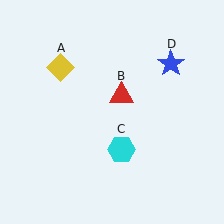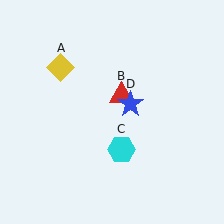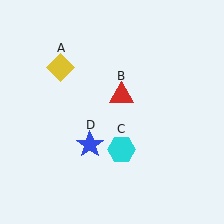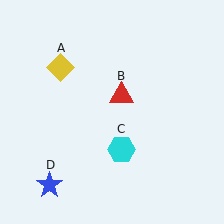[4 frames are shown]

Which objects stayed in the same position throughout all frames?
Yellow diamond (object A) and red triangle (object B) and cyan hexagon (object C) remained stationary.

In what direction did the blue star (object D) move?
The blue star (object D) moved down and to the left.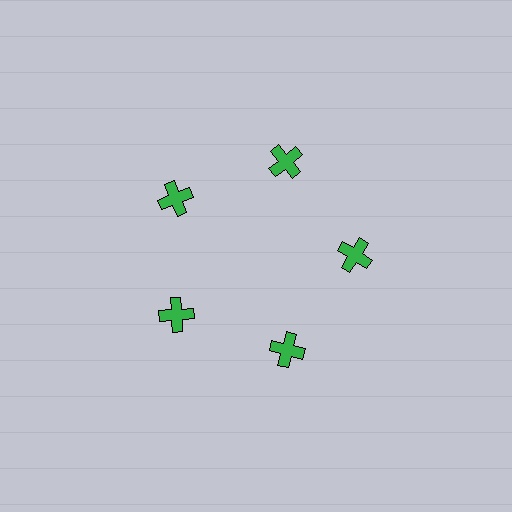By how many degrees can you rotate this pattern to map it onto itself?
The pattern maps onto itself every 72 degrees of rotation.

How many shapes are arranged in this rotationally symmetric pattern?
There are 5 shapes, arranged in 5 groups of 1.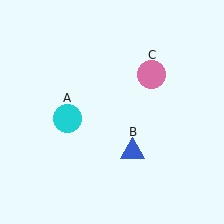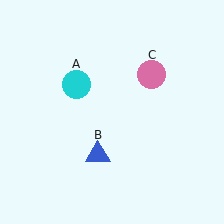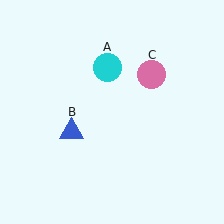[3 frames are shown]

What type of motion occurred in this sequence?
The cyan circle (object A), blue triangle (object B) rotated clockwise around the center of the scene.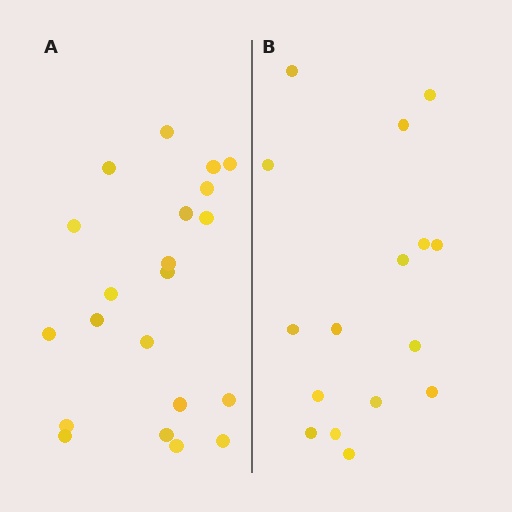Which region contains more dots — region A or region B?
Region A (the left region) has more dots.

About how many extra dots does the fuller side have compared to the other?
Region A has about 5 more dots than region B.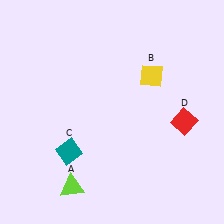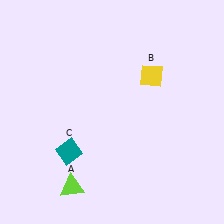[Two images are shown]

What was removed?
The red diamond (D) was removed in Image 2.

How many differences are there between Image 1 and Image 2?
There is 1 difference between the two images.